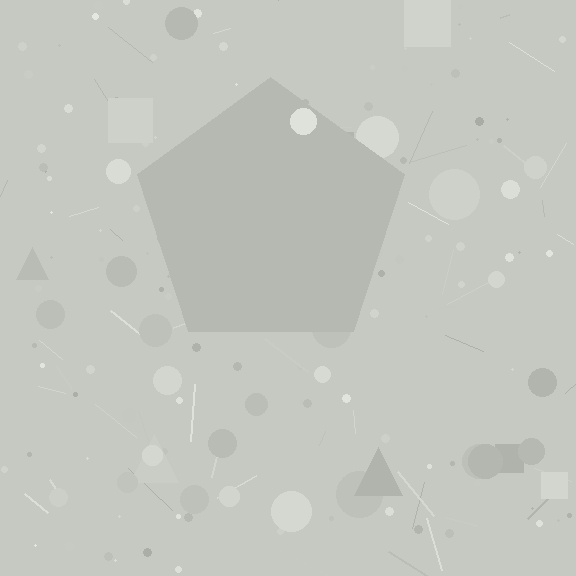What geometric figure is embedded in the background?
A pentagon is embedded in the background.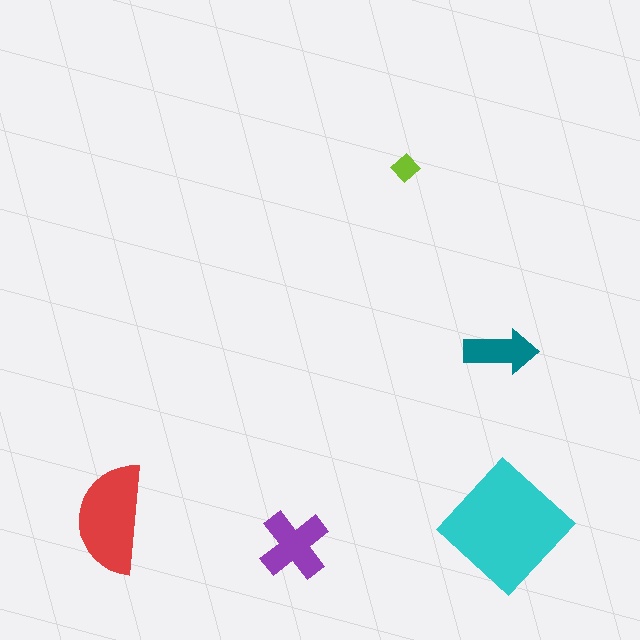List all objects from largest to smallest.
The cyan diamond, the red semicircle, the purple cross, the teal arrow, the lime diamond.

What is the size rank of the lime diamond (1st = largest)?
5th.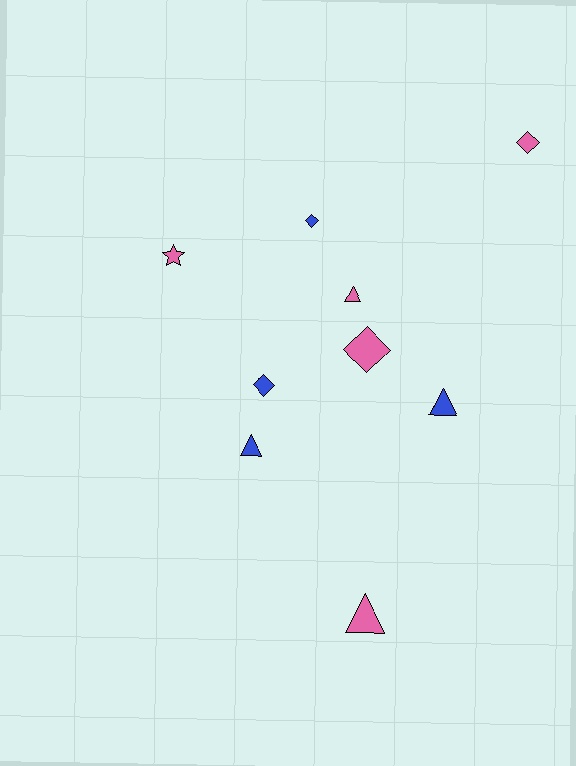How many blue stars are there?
There are no blue stars.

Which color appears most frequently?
Pink, with 5 objects.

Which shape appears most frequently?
Triangle, with 4 objects.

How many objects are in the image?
There are 9 objects.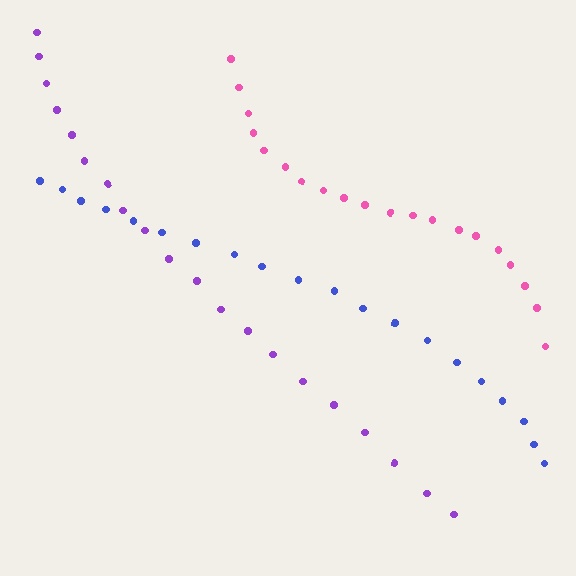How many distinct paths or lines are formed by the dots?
There are 3 distinct paths.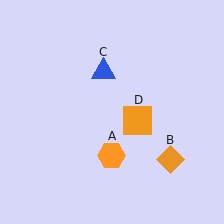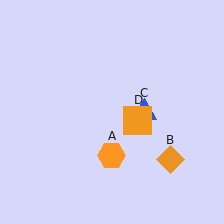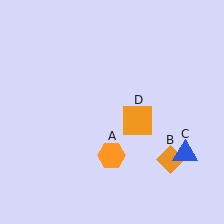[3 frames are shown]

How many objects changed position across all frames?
1 object changed position: blue triangle (object C).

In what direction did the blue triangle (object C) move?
The blue triangle (object C) moved down and to the right.